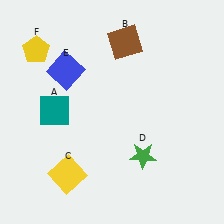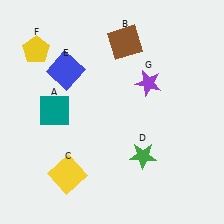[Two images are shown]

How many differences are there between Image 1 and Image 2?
There is 1 difference between the two images.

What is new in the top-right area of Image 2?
A purple star (G) was added in the top-right area of Image 2.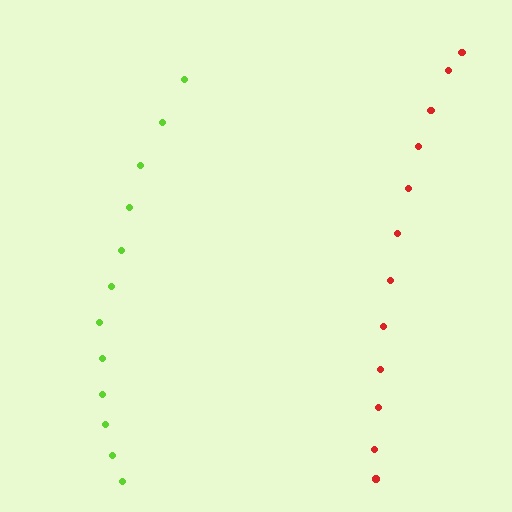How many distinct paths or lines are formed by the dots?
There are 2 distinct paths.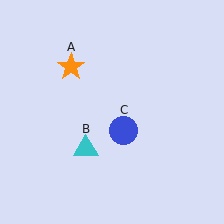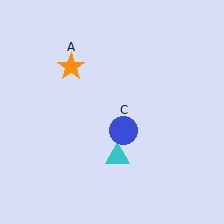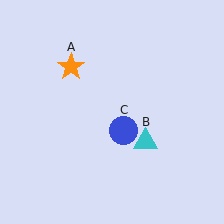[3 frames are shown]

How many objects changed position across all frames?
1 object changed position: cyan triangle (object B).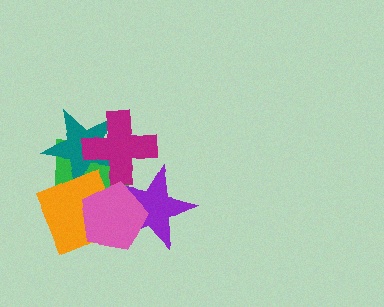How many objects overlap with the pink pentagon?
3 objects overlap with the pink pentagon.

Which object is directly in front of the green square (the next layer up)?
The teal star is directly in front of the green square.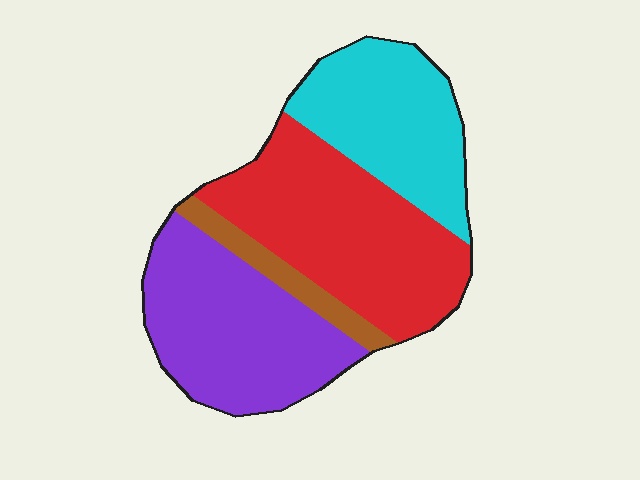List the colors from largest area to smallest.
From largest to smallest: red, purple, cyan, brown.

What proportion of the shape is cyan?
Cyan takes up about one quarter (1/4) of the shape.